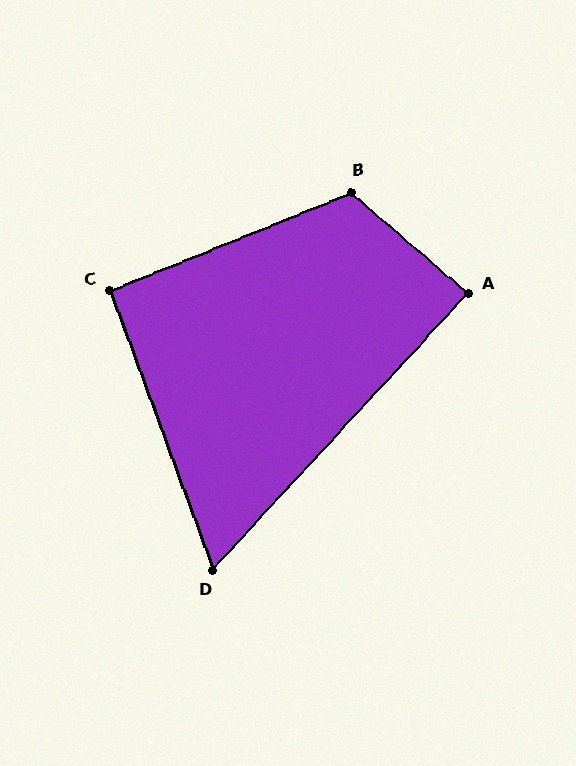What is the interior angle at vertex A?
Approximately 88 degrees (approximately right).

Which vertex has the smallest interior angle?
D, at approximately 63 degrees.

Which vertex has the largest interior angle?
B, at approximately 117 degrees.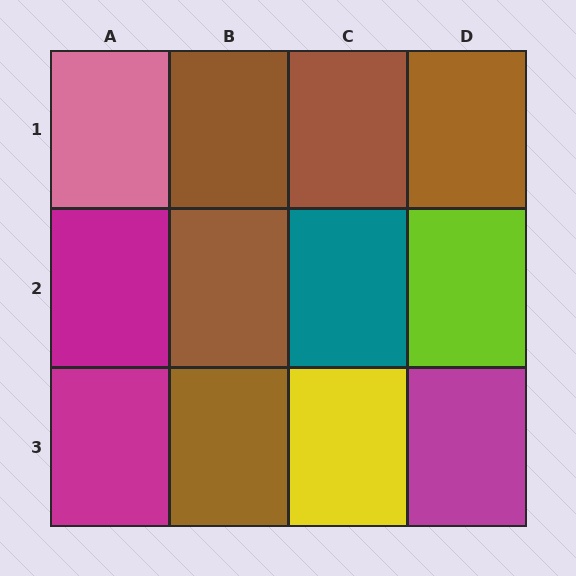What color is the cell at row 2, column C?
Teal.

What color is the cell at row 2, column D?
Lime.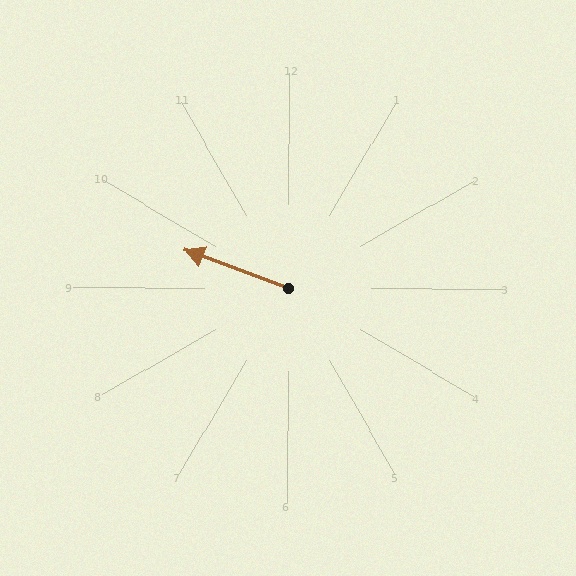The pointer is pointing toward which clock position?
Roughly 10 o'clock.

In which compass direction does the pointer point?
West.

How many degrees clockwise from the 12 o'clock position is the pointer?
Approximately 290 degrees.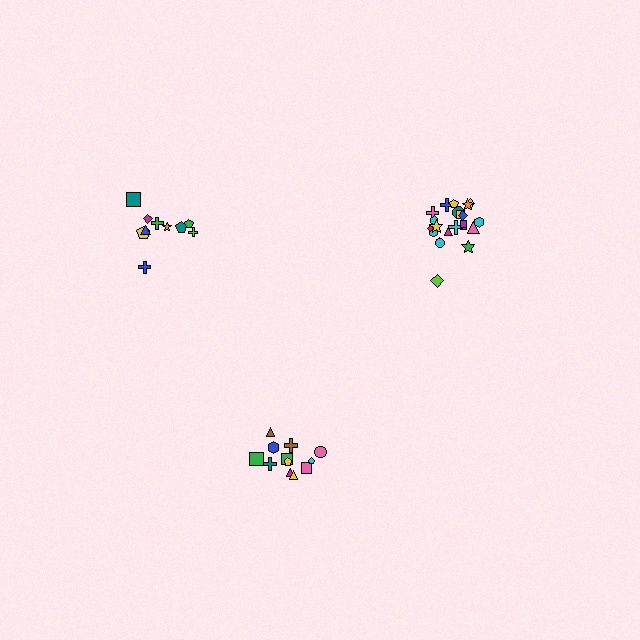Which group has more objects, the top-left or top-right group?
The top-right group.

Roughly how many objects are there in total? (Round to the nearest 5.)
Roughly 45 objects in total.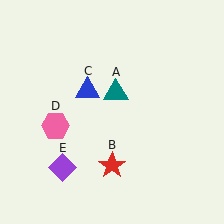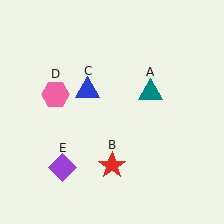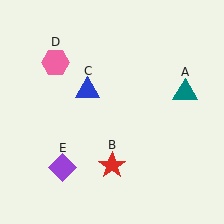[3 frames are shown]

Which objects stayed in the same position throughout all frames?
Red star (object B) and blue triangle (object C) and purple diamond (object E) remained stationary.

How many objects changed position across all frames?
2 objects changed position: teal triangle (object A), pink hexagon (object D).